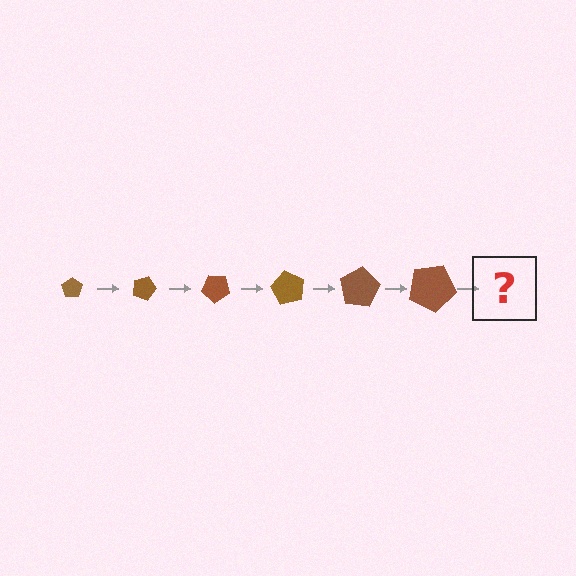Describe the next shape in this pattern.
It should be a pentagon, larger than the previous one and rotated 120 degrees from the start.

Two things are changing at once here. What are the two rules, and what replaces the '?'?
The two rules are that the pentagon grows larger each step and it rotates 20 degrees each step. The '?' should be a pentagon, larger than the previous one and rotated 120 degrees from the start.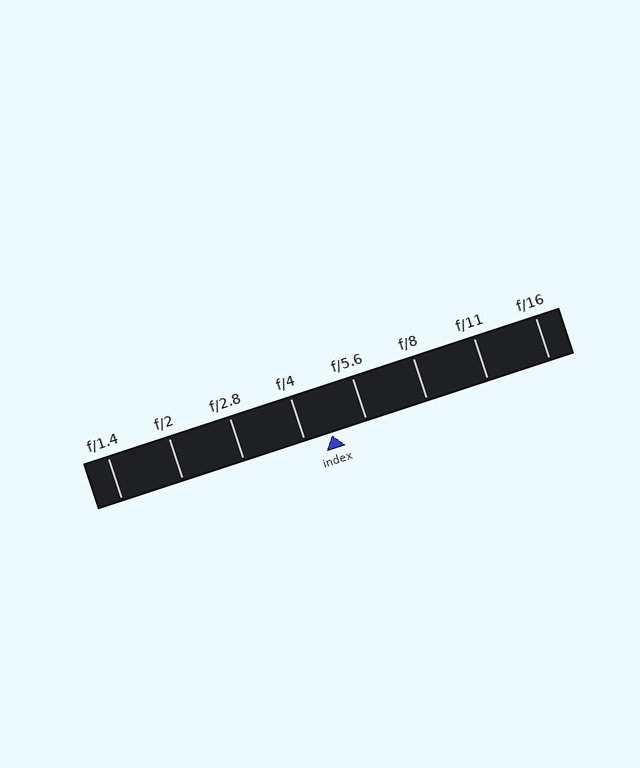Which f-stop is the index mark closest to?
The index mark is closest to f/4.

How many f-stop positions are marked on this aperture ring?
There are 8 f-stop positions marked.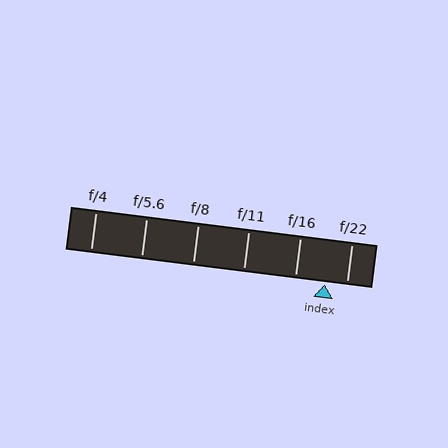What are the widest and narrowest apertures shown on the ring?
The widest aperture shown is f/4 and the narrowest is f/22.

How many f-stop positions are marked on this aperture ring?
There are 6 f-stop positions marked.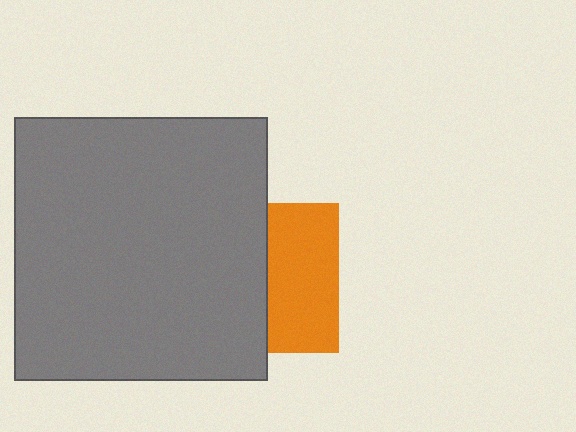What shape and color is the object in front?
The object in front is a gray rectangle.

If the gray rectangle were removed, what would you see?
You would see the complete orange square.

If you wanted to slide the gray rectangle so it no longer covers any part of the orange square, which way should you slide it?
Slide it left — that is the most direct way to separate the two shapes.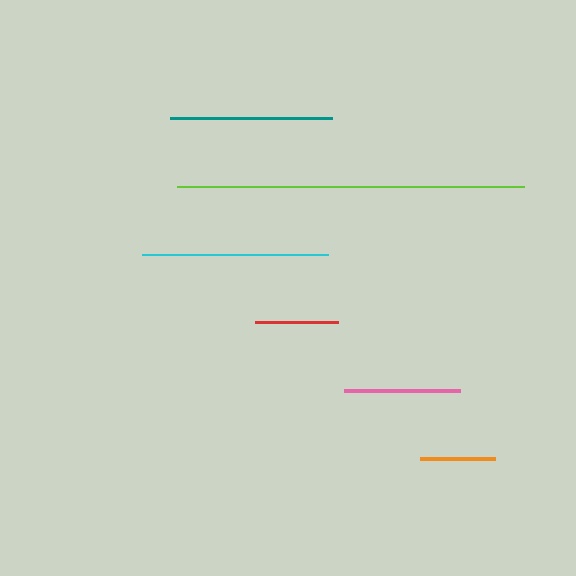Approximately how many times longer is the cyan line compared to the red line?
The cyan line is approximately 2.2 times the length of the red line.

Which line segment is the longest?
The lime line is the longest at approximately 347 pixels.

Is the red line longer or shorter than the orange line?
The red line is longer than the orange line.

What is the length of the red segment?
The red segment is approximately 83 pixels long.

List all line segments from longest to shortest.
From longest to shortest: lime, cyan, teal, pink, red, orange.